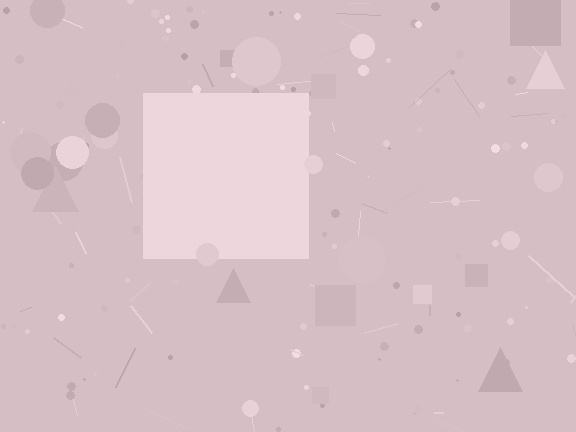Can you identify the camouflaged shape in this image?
The camouflaged shape is a square.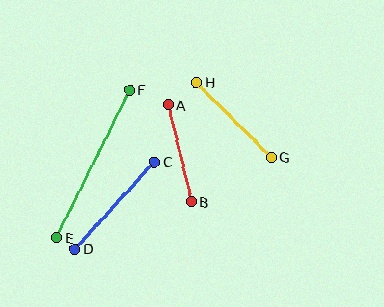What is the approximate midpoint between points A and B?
The midpoint is at approximately (180, 153) pixels.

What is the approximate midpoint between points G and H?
The midpoint is at approximately (234, 120) pixels.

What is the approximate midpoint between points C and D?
The midpoint is at approximately (115, 205) pixels.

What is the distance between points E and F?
The distance is approximately 165 pixels.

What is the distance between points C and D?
The distance is approximately 118 pixels.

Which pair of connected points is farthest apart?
Points E and F are farthest apart.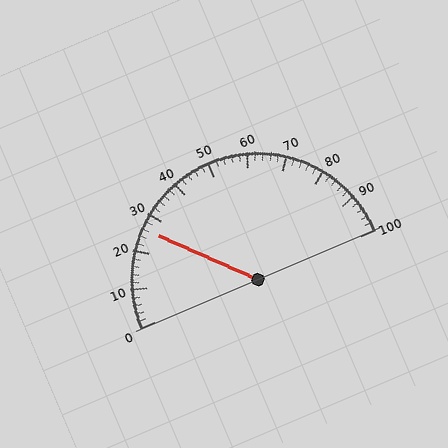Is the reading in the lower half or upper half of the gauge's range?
The reading is in the lower half of the range (0 to 100).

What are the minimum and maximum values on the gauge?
The gauge ranges from 0 to 100.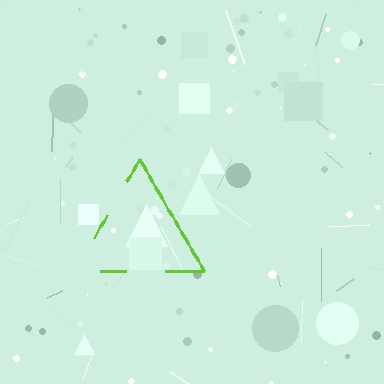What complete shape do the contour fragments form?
The contour fragments form a triangle.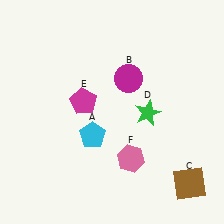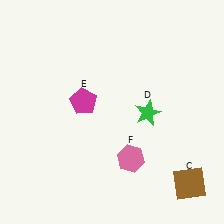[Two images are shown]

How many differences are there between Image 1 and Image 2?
There are 2 differences between the two images.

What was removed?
The magenta circle (B), the cyan pentagon (A) were removed in Image 2.